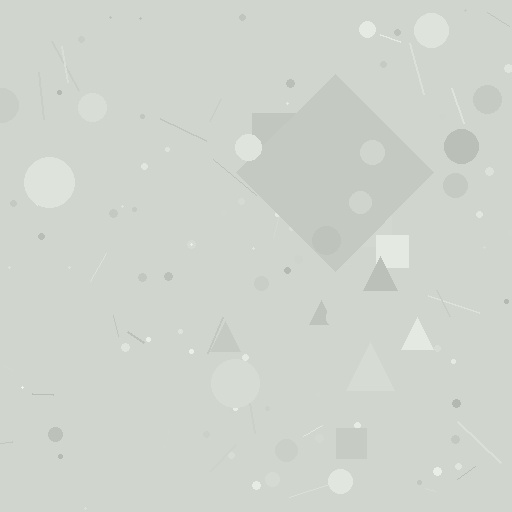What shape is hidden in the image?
A diamond is hidden in the image.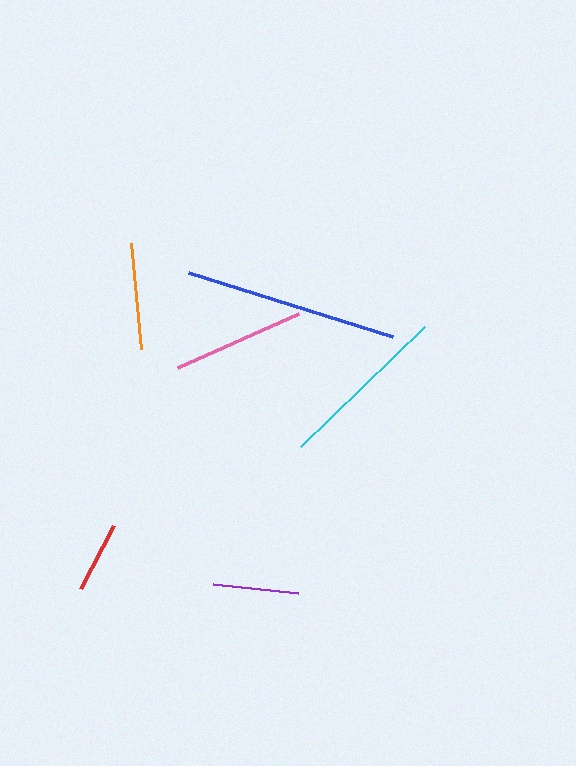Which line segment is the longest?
The blue line is the longest at approximately 214 pixels.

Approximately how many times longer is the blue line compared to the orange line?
The blue line is approximately 2.0 times the length of the orange line.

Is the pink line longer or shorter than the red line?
The pink line is longer than the red line.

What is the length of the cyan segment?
The cyan segment is approximately 173 pixels long.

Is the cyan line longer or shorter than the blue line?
The blue line is longer than the cyan line.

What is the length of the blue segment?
The blue segment is approximately 214 pixels long.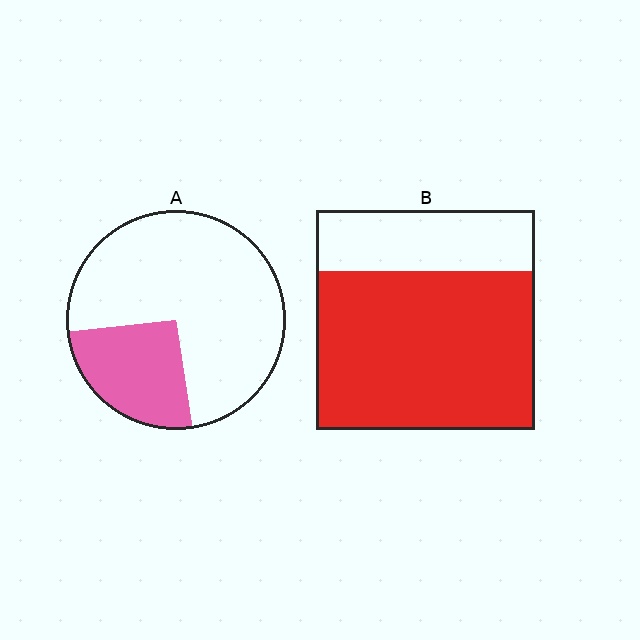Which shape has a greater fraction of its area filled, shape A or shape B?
Shape B.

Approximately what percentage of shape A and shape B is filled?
A is approximately 25% and B is approximately 70%.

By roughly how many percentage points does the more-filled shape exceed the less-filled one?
By roughly 45 percentage points (B over A).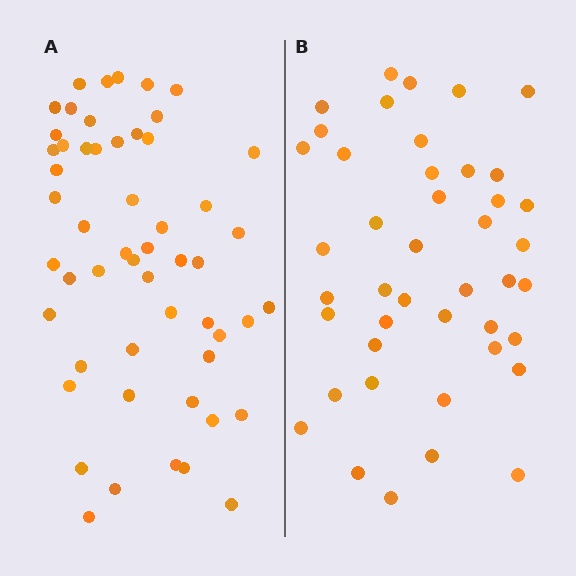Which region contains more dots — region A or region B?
Region A (the left region) has more dots.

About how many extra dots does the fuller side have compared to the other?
Region A has roughly 12 or so more dots than region B.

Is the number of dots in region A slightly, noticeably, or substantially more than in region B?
Region A has noticeably more, but not dramatically so. The ratio is roughly 1.3 to 1.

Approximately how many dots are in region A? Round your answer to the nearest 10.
About 50 dots. (The exact count is 54, which rounds to 50.)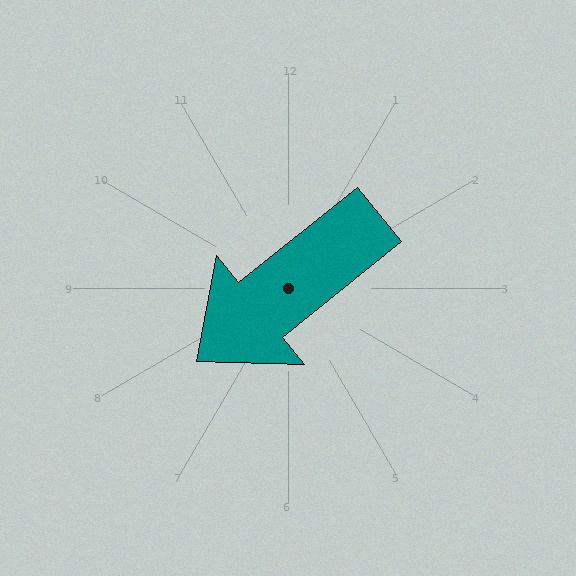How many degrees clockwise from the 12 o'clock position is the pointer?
Approximately 231 degrees.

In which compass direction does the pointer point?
Southwest.